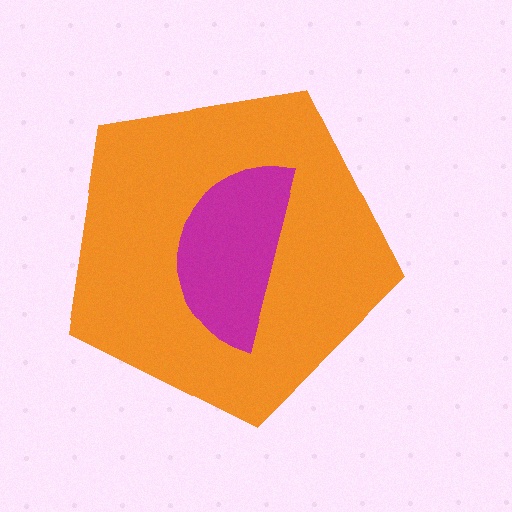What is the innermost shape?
The magenta semicircle.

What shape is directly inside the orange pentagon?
The magenta semicircle.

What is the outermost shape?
The orange pentagon.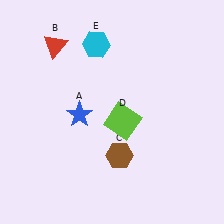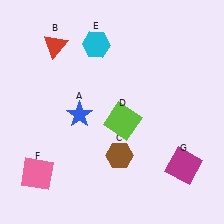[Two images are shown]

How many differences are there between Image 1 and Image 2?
There are 2 differences between the two images.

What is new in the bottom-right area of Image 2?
A magenta square (G) was added in the bottom-right area of Image 2.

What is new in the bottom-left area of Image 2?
A pink square (F) was added in the bottom-left area of Image 2.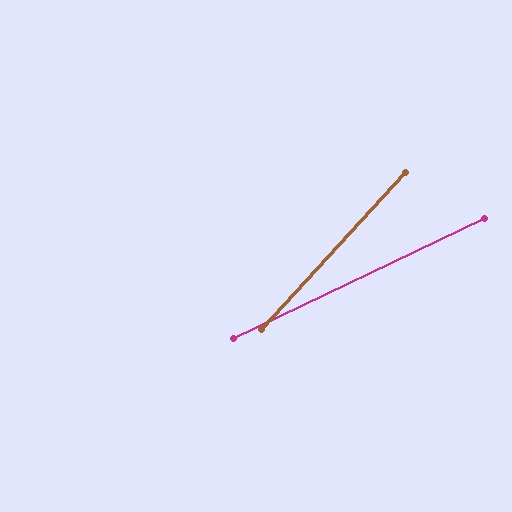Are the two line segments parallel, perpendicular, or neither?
Neither parallel nor perpendicular — they differ by about 22°.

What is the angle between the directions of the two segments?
Approximately 22 degrees.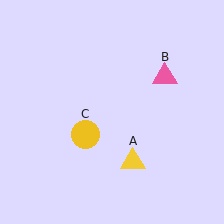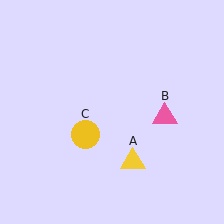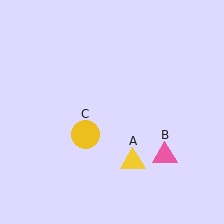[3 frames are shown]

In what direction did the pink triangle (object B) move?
The pink triangle (object B) moved down.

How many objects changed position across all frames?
1 object changed position: pink triangle (object B).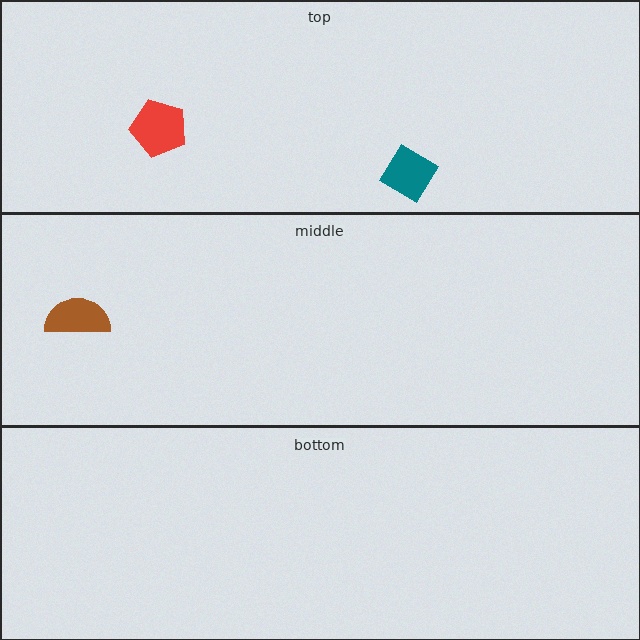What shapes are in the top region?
The teal diamond, the red pentagon.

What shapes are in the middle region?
The brown semicircle.